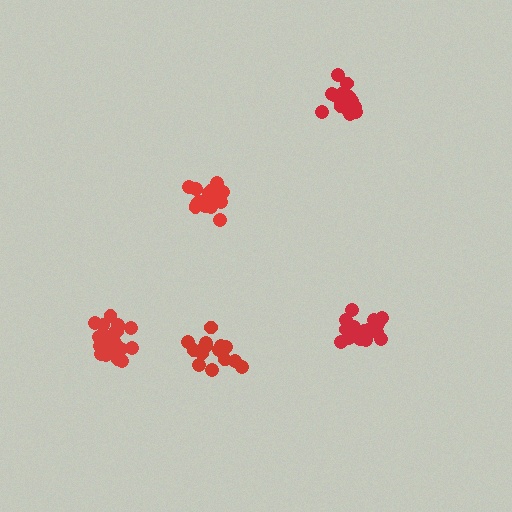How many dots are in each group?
Group 1: 17 dots, Group 2: 18 dots, Group 3: 16 dots, Group 4: 19 dots, Group 5: 20 dots (90 total).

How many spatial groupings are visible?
There are 5 spatial groupings.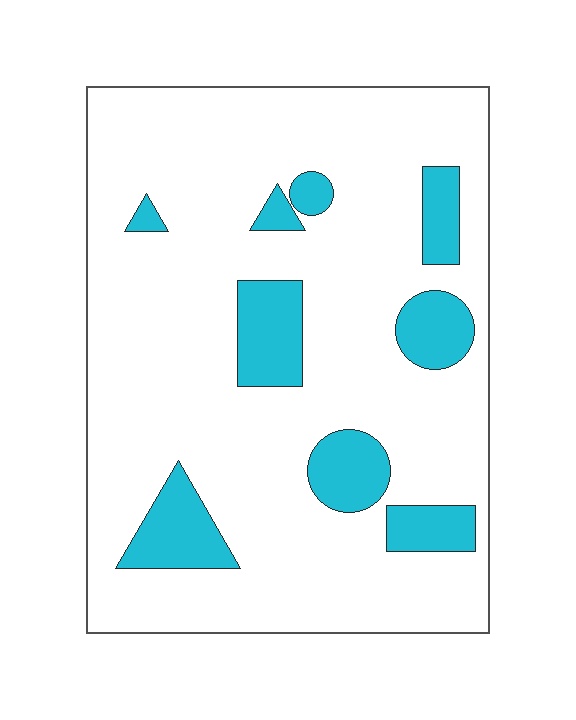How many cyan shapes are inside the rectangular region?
9.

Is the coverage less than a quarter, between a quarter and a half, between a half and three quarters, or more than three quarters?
Less than a quarter.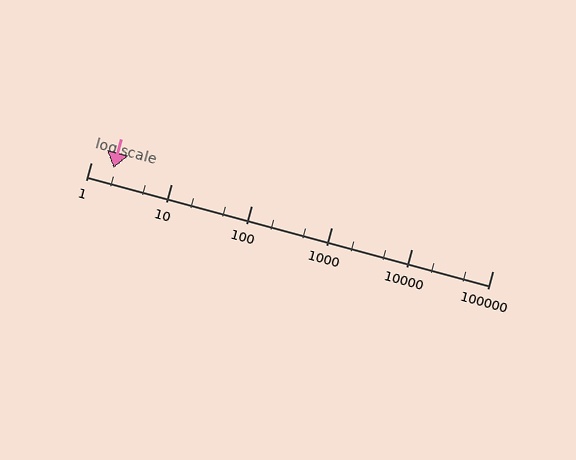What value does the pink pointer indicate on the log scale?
The pointer indicates approximately 1.9.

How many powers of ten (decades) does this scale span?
The scale spans 5 decades, from 1 to 100000.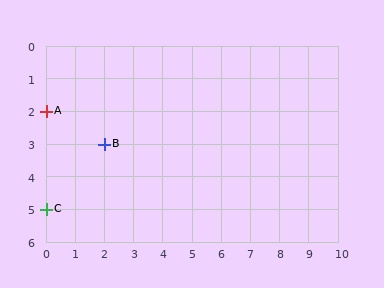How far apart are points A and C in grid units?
Points A and C are 3 rows apart.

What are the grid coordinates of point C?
Point C is at grid coordinates (0, 5).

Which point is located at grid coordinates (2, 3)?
Point B is at (2, 3).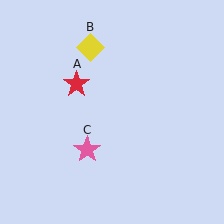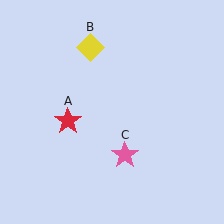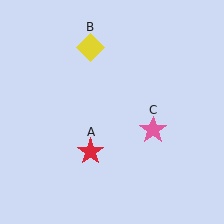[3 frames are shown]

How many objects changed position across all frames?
2 objects changed position: red star (object A), pink star (object C).